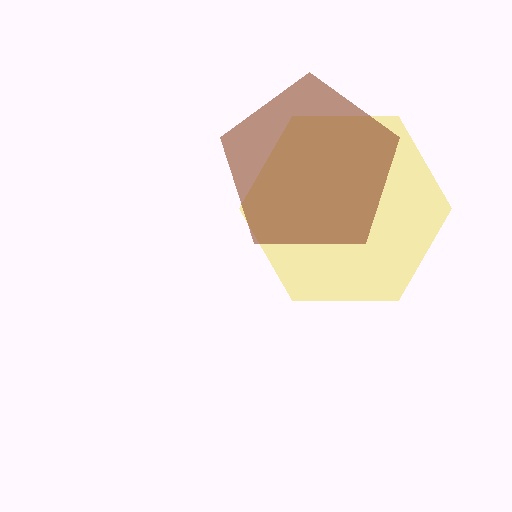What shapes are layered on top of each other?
The layered shapes are: a yellow hexagon, a brown pentagon.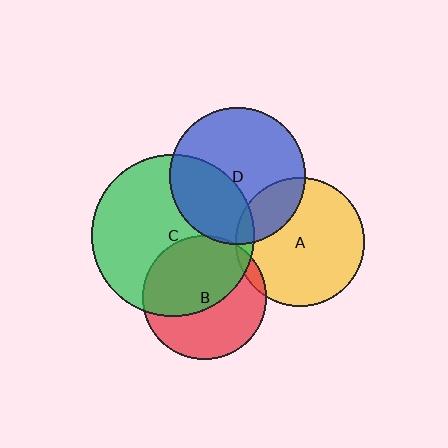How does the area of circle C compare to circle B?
Approximately 1.7 times.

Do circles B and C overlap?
Yes.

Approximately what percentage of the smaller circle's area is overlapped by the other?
Approximately 55%.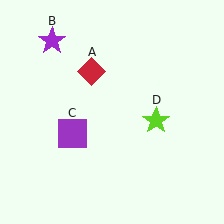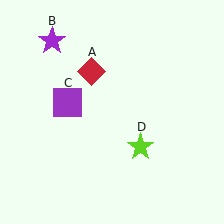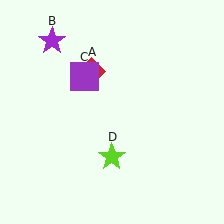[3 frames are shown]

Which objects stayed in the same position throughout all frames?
Red diamond (object A) and purple star (object B) remained stationary.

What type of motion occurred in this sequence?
The purple square (object C), lime star (object D) rotated clockwise around the center of the scene.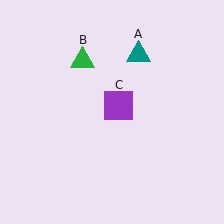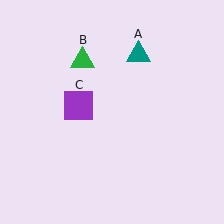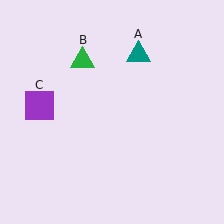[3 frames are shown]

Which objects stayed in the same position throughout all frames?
Teal triangle (object A) and green triangle (object B) remained stationary.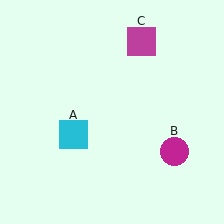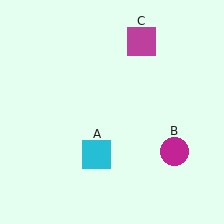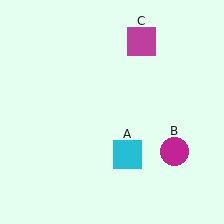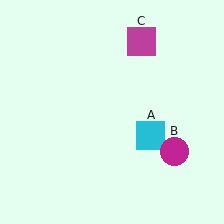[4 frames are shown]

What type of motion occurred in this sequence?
The cyan square (object A) rotated counterclockwise around the center of the scene.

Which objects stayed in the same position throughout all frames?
Magenta circle (object B) and magenta square (object C) remained stationary.